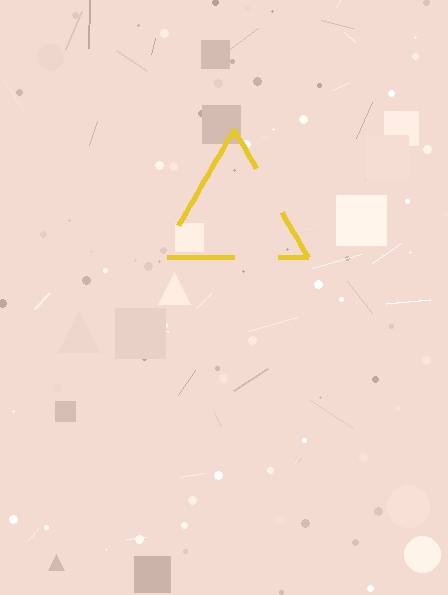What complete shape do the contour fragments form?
The contour fragments form a triangle.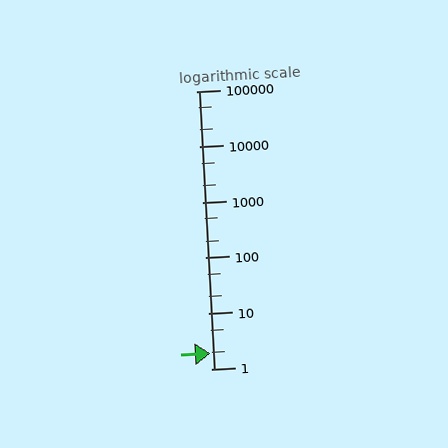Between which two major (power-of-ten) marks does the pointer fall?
The pointer is between 1 and 10.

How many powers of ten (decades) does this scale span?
The scale spans 5 decades, from 1 to 100000.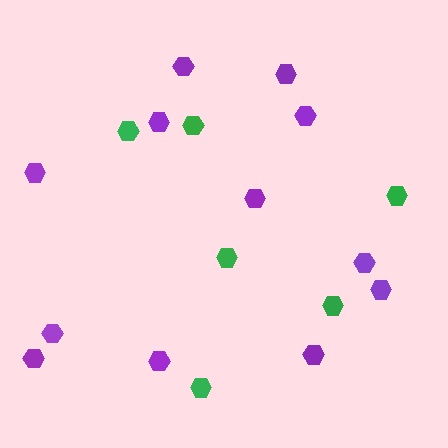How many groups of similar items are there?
There are 2 groups: one group of green hexagons (6) and one group of purple hexagons (12).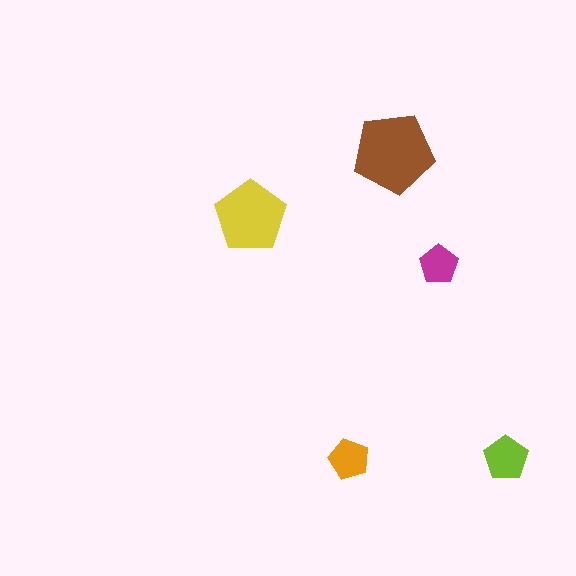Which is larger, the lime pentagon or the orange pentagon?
The lime one.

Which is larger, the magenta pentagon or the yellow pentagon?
The yellow one.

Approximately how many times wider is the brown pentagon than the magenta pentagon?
About 2 times wider.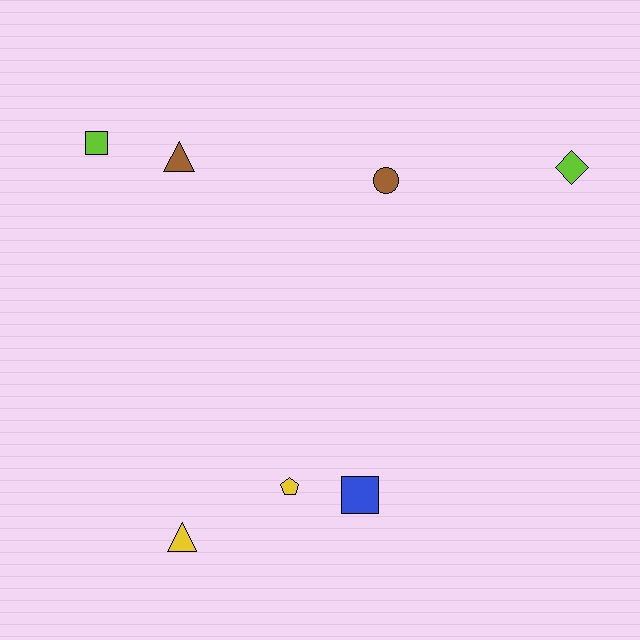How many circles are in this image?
There is 1 circle.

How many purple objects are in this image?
There are no purple objects.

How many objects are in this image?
There are 7 objects.